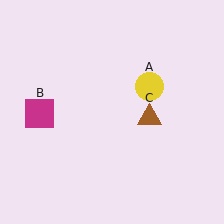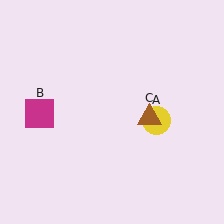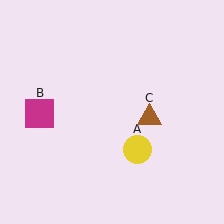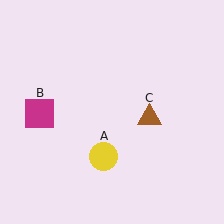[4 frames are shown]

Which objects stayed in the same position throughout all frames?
Magenta square (object B) and brown triangle (object C) remained stationary.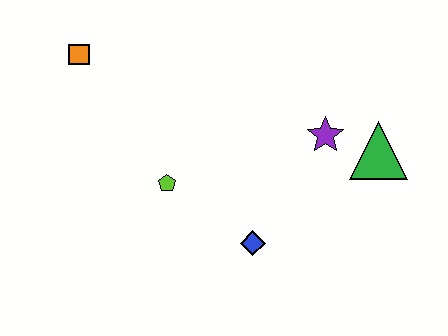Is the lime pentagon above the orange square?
No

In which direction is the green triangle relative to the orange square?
The green triangle is to the right of the orange square.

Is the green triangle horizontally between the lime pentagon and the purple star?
No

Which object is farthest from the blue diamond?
The orange square is farthest from the blue diamond.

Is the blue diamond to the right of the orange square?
Yes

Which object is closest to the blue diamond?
The lime pentagon is closest to the blue diamond.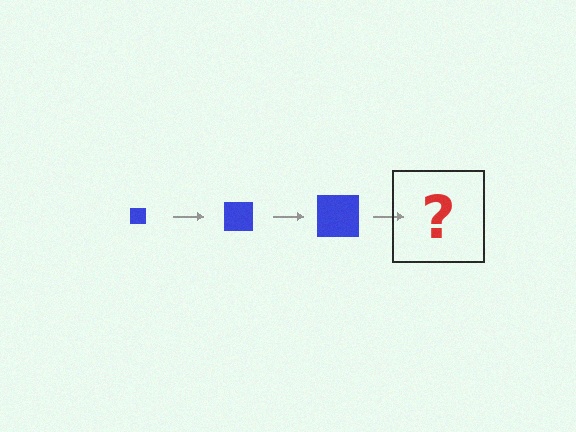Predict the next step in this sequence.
The next step is a blue square, larger than the previous one.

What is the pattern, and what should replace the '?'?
The pattern is that the square gets progressively larger each step. The '?' should be a blue square, larger than the previous one.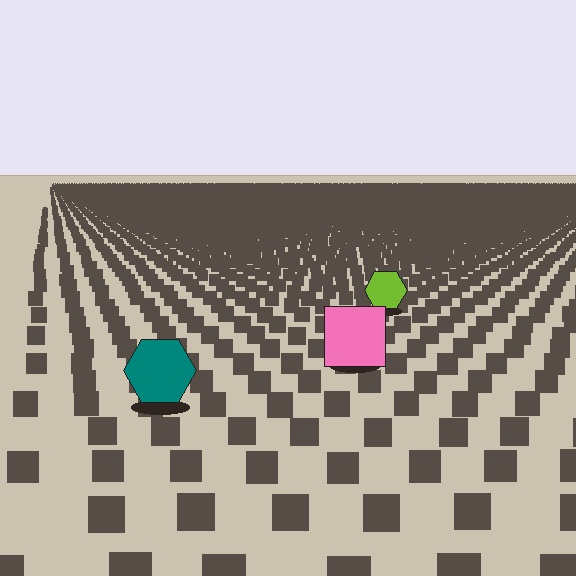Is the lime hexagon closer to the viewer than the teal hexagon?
No. The teal hexagon is closer — you can tell from the texture gradient: the ground texture is coarser near it.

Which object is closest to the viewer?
The teal hexagon is closest. The texture marks near it are larger and more spread out.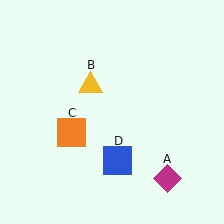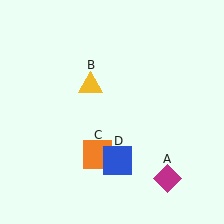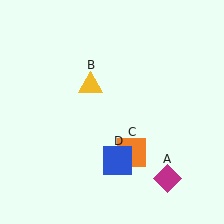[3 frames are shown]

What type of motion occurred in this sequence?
The orange square (object C) rotated counterclockwise around the center of the scene.